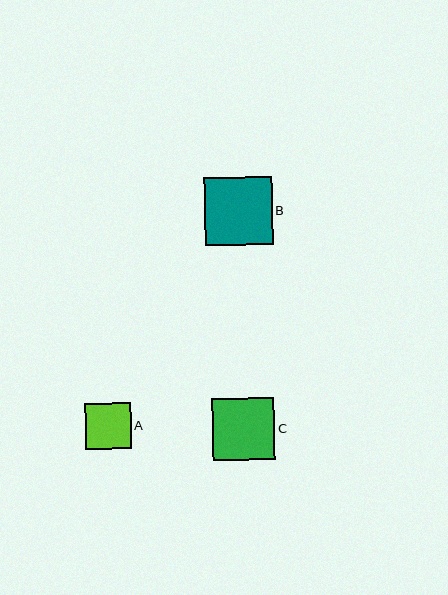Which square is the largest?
Square B is the largest with a size of approximately 68 pixels.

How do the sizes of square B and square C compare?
Square B and square C are approximately the same size.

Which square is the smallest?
Square A is the smallest with a size of approximately 46 pixels.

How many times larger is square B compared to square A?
Square B is approximately 1.5 times the size of square A.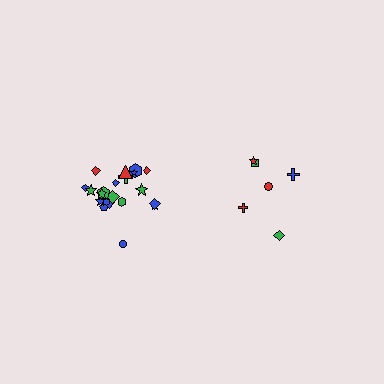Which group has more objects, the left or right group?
The left group.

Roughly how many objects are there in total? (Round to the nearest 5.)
Roughly 30 objects in total.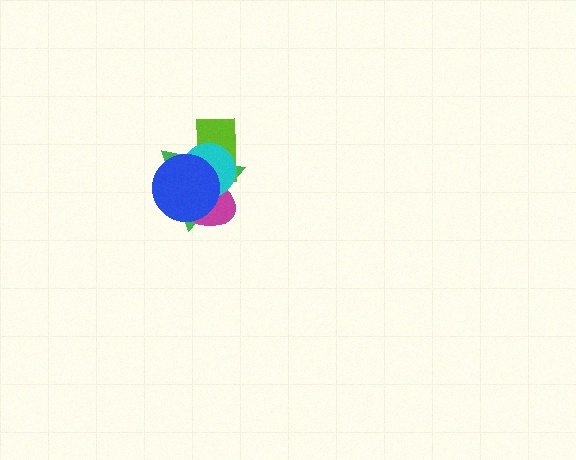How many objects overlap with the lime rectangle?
4 objects overlap with the lime rectangle.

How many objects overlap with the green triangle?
4 objects overlap with the green triangle.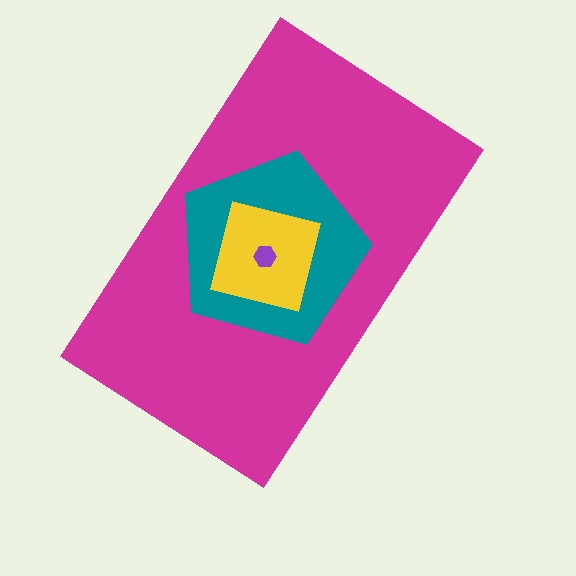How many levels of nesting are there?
4.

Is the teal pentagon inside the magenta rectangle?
Yes.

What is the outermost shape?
The magenta rectangle.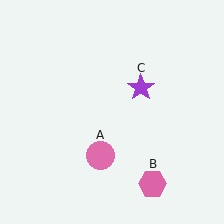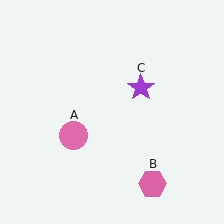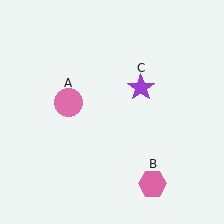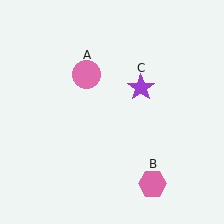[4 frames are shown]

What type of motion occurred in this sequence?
The pink circle (object A) rotated clockwise around the center of the scene.